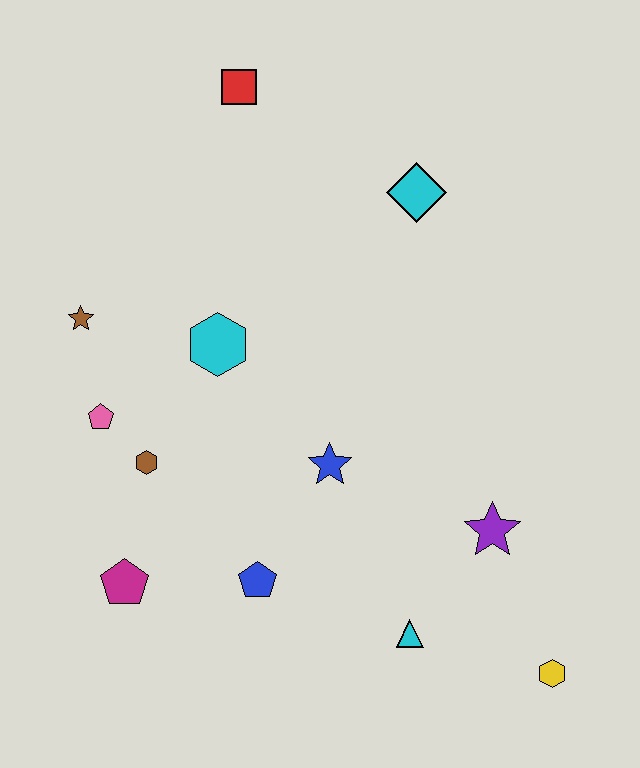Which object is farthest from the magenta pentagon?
The red square is farthest from the magenta pentagon.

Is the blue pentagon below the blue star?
Yes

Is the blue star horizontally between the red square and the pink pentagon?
No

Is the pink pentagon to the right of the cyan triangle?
No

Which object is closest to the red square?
The cyan diamond is closest to the red square.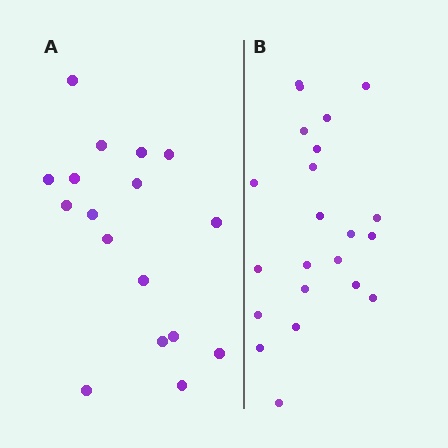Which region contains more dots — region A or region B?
Region B (the right region) has more dots.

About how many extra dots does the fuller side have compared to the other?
Region B has about 5 more dots than region A.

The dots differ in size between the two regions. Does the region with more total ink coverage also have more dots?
No. Region A has more total ink coverage because its dots are larger, but region B actually contains more individual dots. Total area can be misleading — the number of items is what matters here.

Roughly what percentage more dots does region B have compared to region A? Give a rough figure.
About 30% more.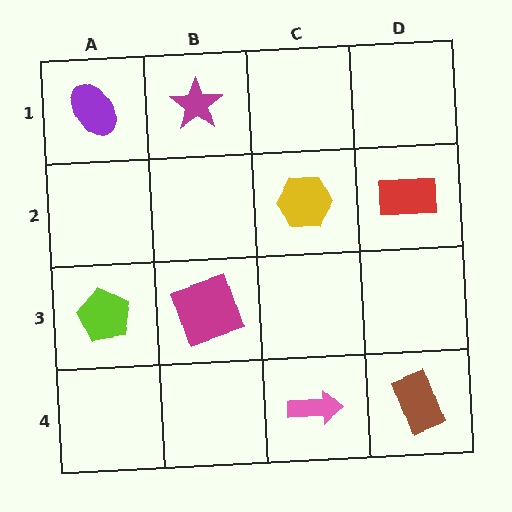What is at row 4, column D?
A brown rectangle.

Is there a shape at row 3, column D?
No, that cell is empty.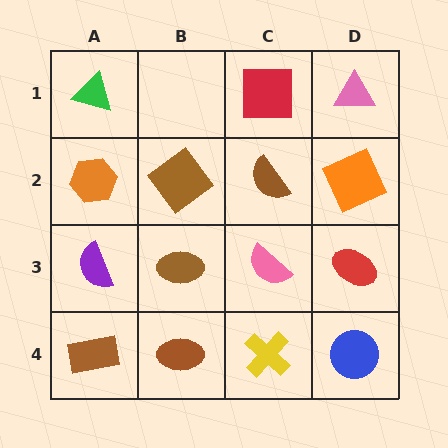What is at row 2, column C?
A brown semicircle.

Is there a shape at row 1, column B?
No, that cell is empty.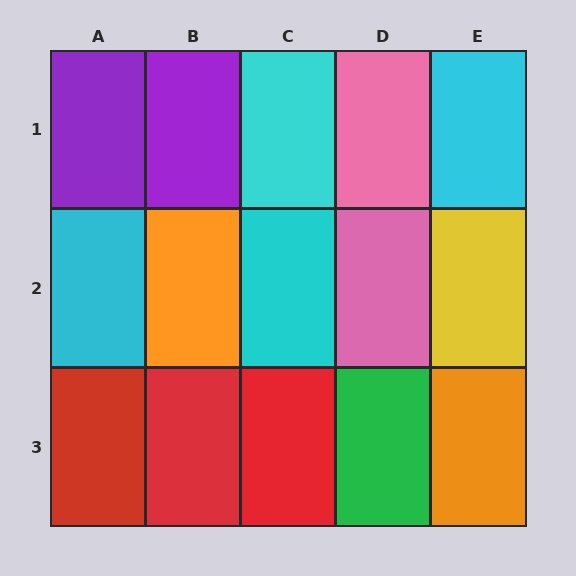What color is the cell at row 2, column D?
Pink.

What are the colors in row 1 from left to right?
Purple, purple, cyan, pink, cyan.